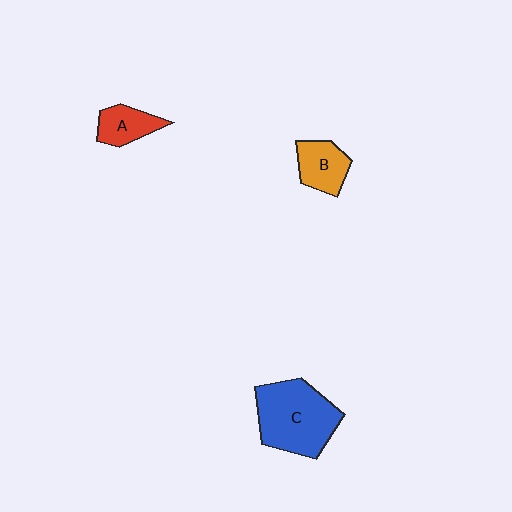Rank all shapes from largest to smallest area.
From largest to smallest: C (blue), B (orange), A (red).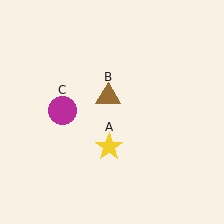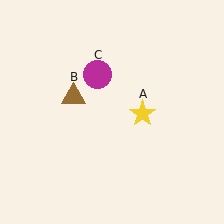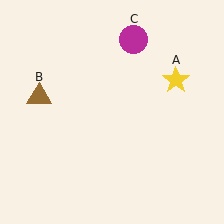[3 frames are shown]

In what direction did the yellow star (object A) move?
The yellow star (object A) moved up and to the right.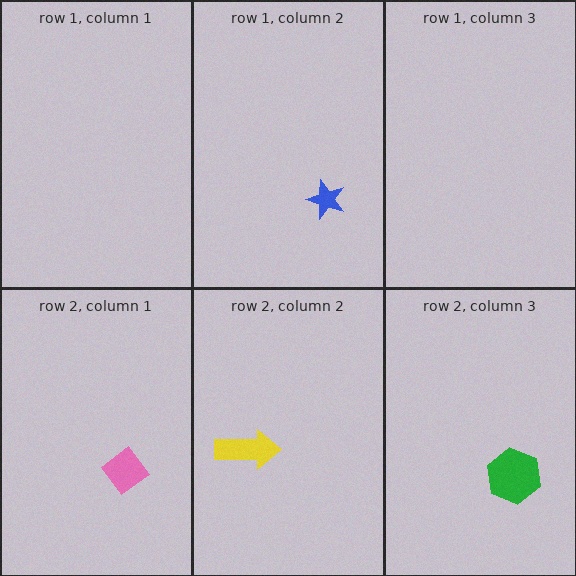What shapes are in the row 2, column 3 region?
The green hexagon.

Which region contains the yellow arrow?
The row 2, column 2 region.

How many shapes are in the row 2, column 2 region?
1.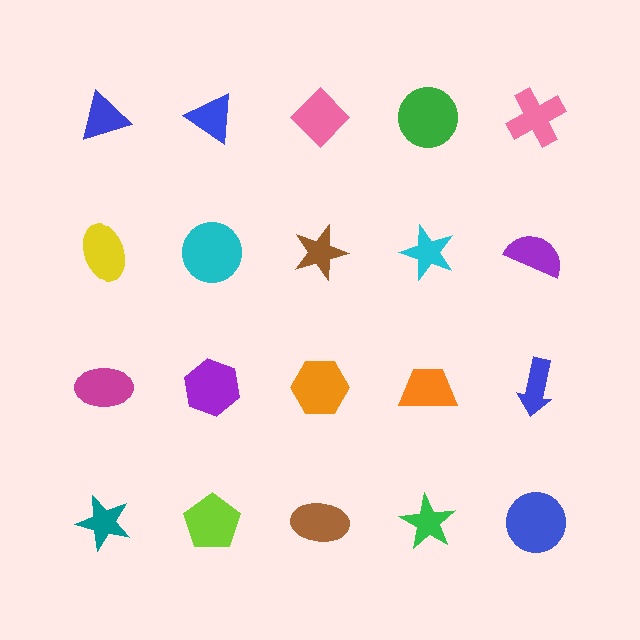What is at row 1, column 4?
A green circle.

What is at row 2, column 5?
A purple semicircle.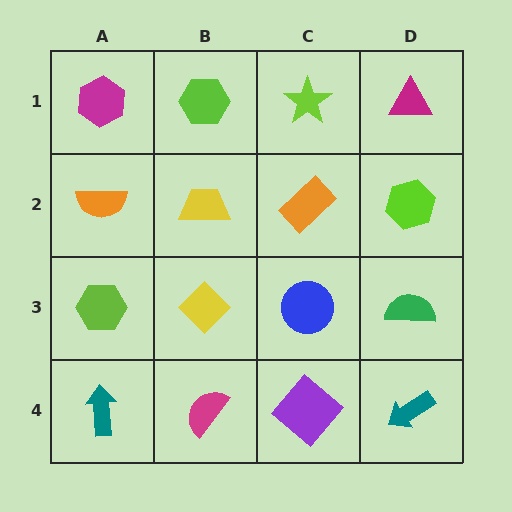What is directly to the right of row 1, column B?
A lime star.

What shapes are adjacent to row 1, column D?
A lime hexagon (row 2, column D), a lime star (row 1, column C).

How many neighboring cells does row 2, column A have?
3.